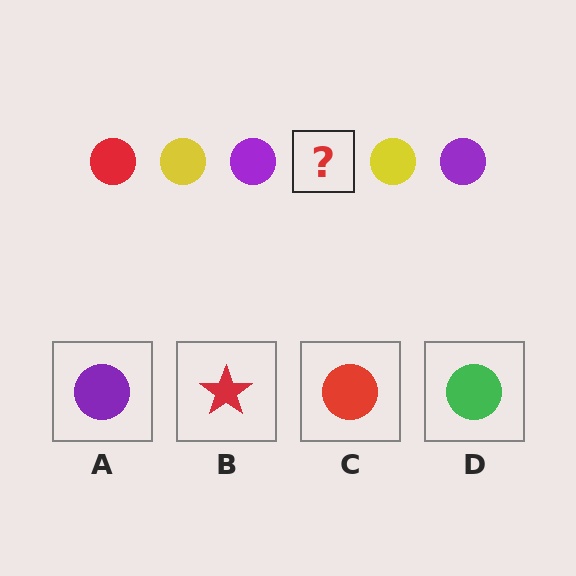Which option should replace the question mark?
Option C.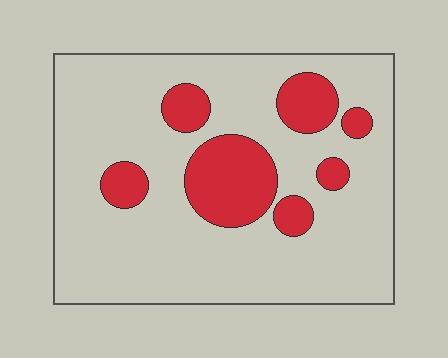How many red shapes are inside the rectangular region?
7.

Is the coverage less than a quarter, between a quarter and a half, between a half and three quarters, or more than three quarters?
Less than a quarter.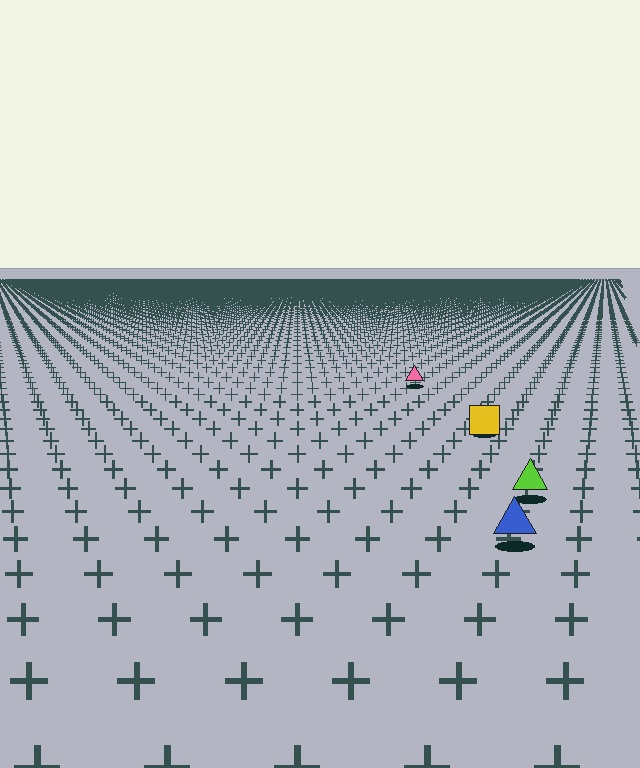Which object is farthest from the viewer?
The pink triangle is farthest from the viewer. It appears smaller and the ground texture around it is denser.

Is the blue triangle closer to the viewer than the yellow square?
Yes. The blue triangle is closer — you can tell from the texture gradient: the ground texture is coarser near it.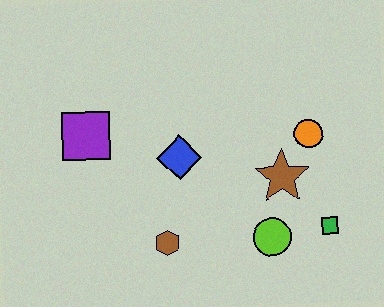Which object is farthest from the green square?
The purple square is farthest from the green square.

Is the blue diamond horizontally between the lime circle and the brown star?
No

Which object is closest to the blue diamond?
The brown hexagon is closest to the blue diamond.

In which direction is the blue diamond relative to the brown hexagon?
The blue diamond is above the brown hexagon.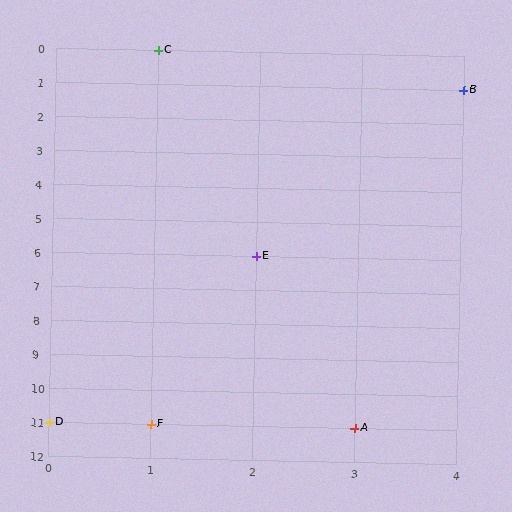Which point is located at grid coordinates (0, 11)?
Point D is at (0, 11).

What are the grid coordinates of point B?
Point B is at grid coordinates (4, 1).